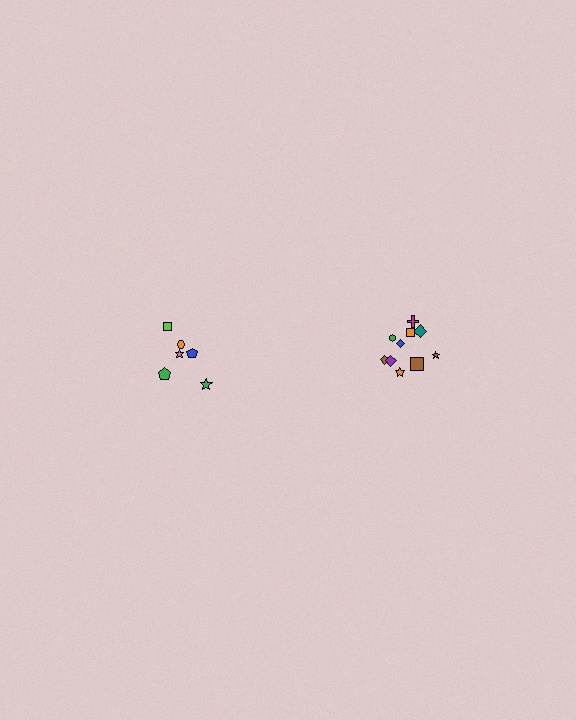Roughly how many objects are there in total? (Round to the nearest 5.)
Roughly 15 objects in total.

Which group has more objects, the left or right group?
The right group.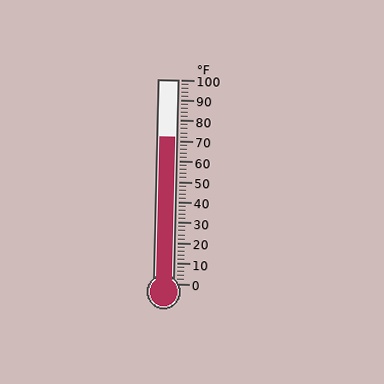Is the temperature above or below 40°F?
The temperature is above 40°F.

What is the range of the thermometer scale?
The thermometer scale ranges from 0°F to 100°F.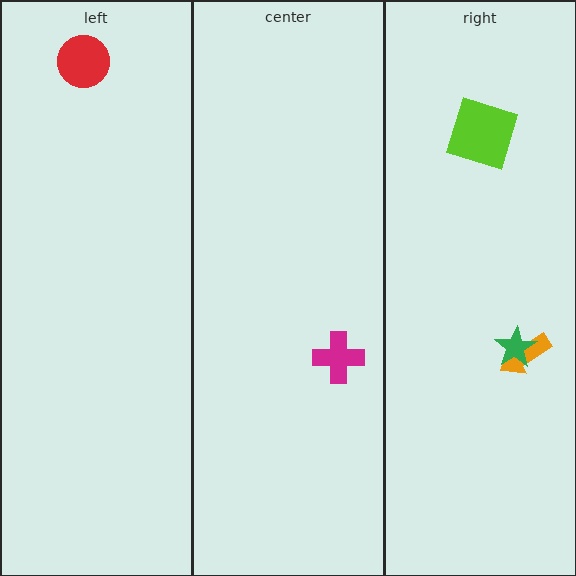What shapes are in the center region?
The magenta cross.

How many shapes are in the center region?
1.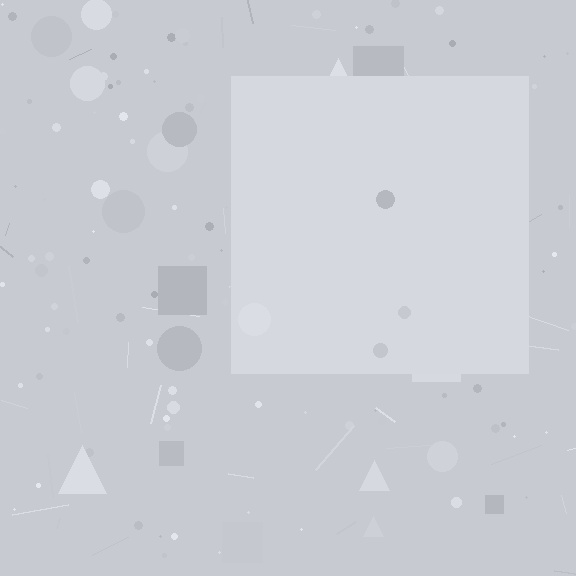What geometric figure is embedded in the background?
A square is embedded in the background.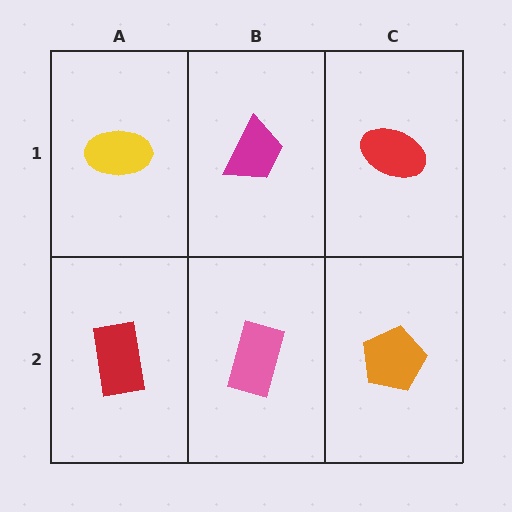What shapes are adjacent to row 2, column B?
A magenta trapezoid (row 1, column B), a red rectangle (row 2, column A), an orange pentagon (row 2, column C).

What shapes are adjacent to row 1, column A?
A red rectangle (row 2, column A), a magenta trapezoid (row 1, column B).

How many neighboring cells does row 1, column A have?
2.